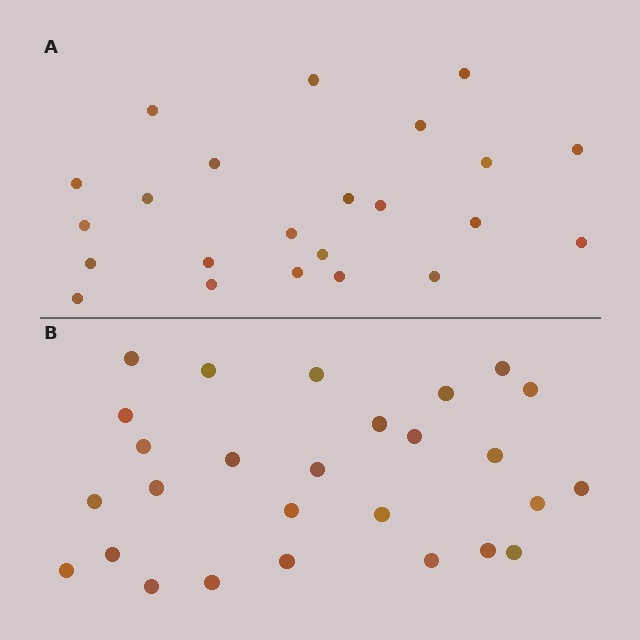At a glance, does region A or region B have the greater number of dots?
Region B (the bottom region) has more dots.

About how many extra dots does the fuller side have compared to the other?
Region B has about 4 more dots than region A.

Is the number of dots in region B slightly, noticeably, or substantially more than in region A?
Region B has only slightly more — the two regions are fairly close. The ratio is roughly 1.2 to 1.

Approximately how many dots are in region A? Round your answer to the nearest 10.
About 20 dots. (The exact count is 23, which rounds to 20.)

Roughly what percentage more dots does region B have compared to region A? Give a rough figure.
About 15% more.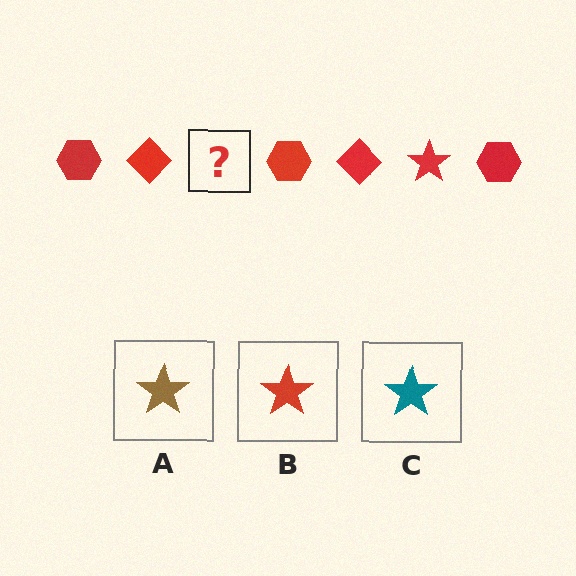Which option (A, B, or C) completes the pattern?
B.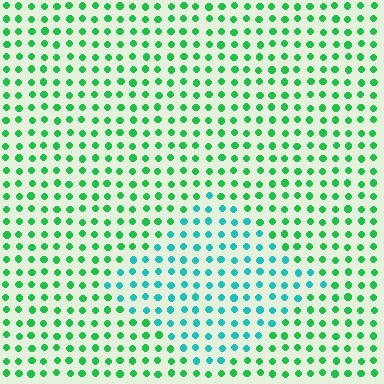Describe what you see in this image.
The image is filled with small green elements in a uniform arrangement. A diamond-shaped region is visible where the elements are tinted to a slightly different hue, forming a subtle color boundary.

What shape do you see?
I see a diamond.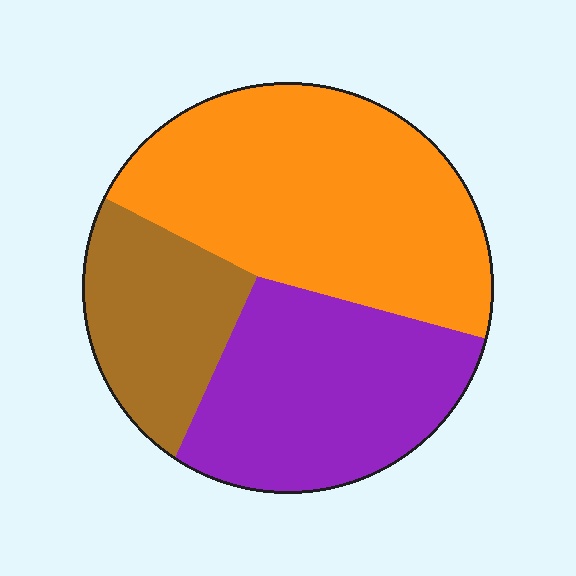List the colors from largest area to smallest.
From largest to smallest: orange, purple, brown.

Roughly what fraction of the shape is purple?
Purple takes up about one third (1/3) of the shape.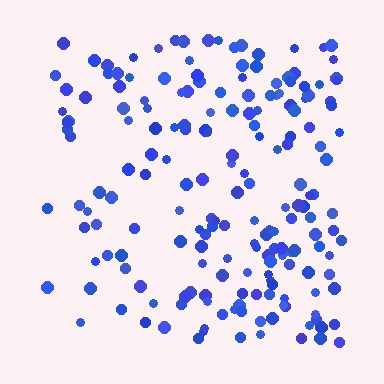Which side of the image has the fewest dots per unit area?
The left.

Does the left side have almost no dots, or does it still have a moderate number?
Still a moderate number, just noticeably fewer than the right.